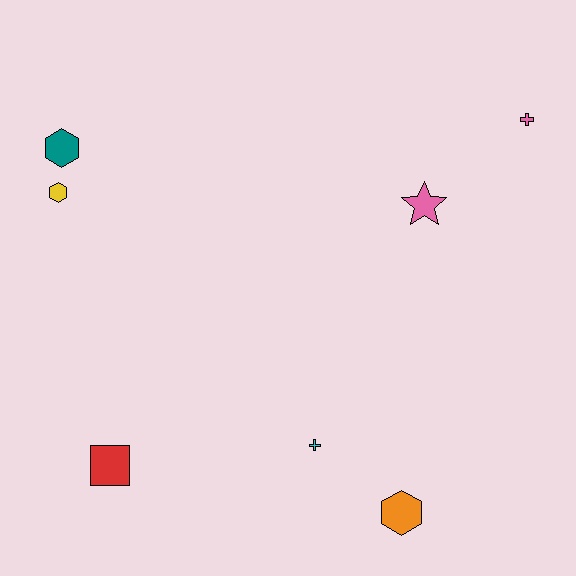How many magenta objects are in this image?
There are no magenta objects.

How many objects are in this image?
There are 7 objects.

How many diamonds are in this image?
There are no diamonds.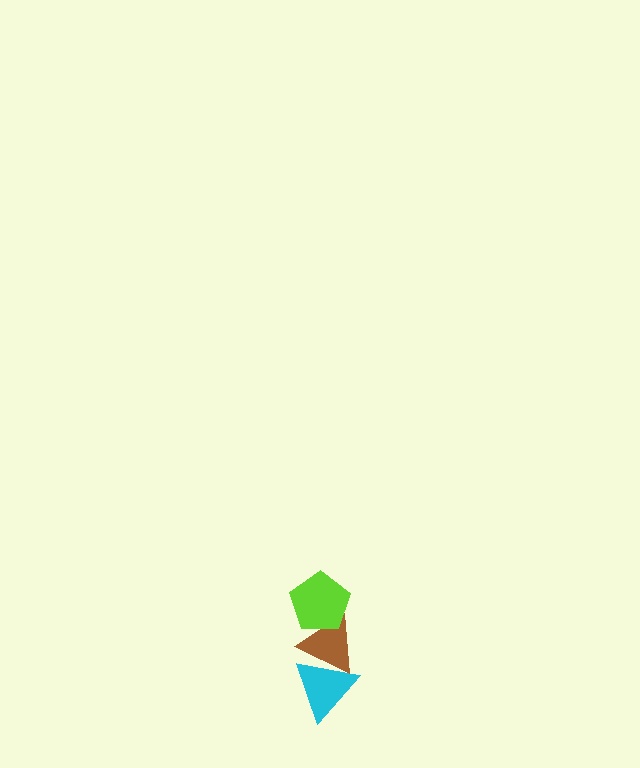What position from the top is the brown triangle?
The brown triangle is 2nd from the top.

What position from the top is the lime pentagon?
The lime pentagon is 1st from the top.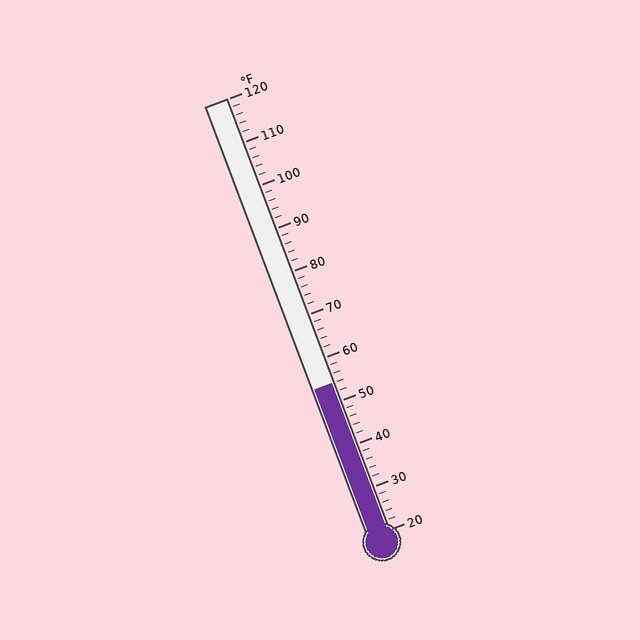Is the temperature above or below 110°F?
The temperature is below 110°F.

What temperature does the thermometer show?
The thermometer shows approximately 54°F.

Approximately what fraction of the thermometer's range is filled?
The thermometer is filled to approximately 35% of its range.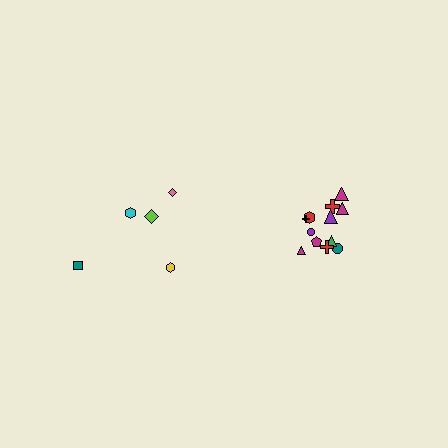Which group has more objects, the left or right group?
The right group.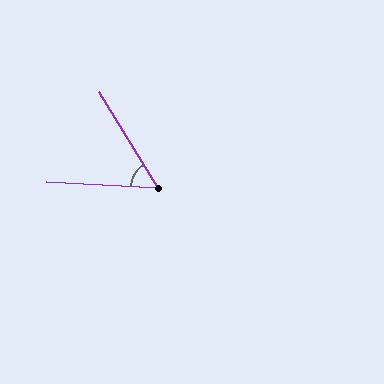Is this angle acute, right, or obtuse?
It is acute.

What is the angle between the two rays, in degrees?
Approximately 55 degrees.